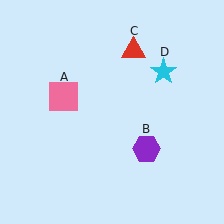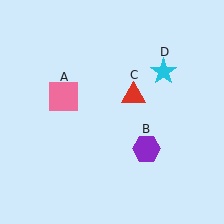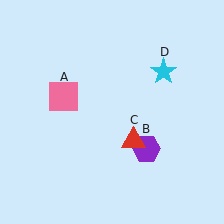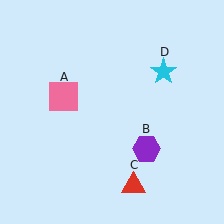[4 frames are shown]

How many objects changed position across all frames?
1 object changed position: red triangle (object C).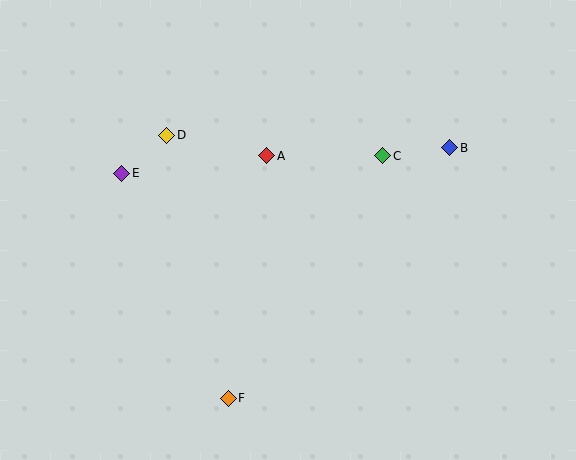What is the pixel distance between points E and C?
The distance between E and C is 261 pixels.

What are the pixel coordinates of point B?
Point B is at (450, 148).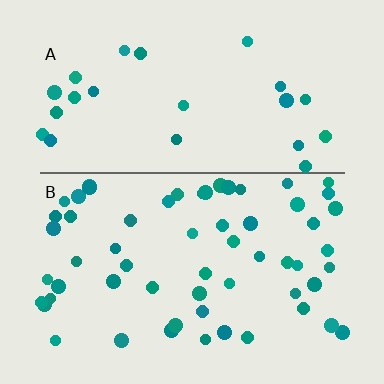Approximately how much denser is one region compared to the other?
Approximately 2.4× — region B over region A.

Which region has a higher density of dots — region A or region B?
B (the bottom).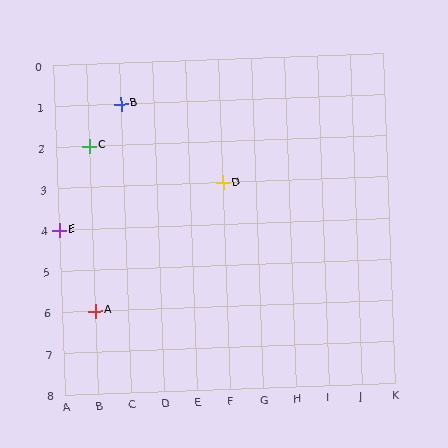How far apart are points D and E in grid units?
Points D and E are 5 columns and 1 row apart (about 5.1 grid units diagonally).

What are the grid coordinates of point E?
Point E is at grid coordinates (A, 4).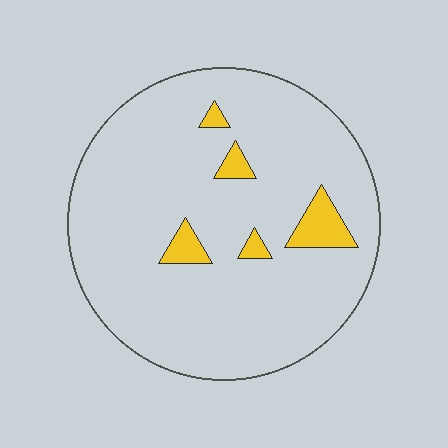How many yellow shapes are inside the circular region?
5.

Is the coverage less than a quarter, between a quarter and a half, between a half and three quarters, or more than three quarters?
Less than a quarter.